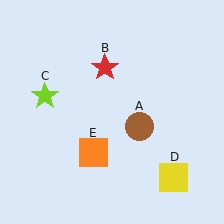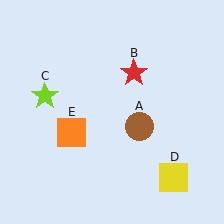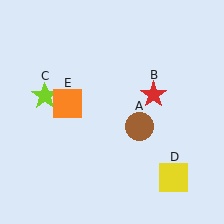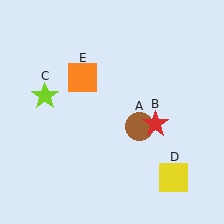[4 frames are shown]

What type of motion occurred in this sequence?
The red star (object B), orange square (object E) rotated clockwise around the center of the scene.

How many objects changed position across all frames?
2 objects changed position: red star (object B), orange square (object E).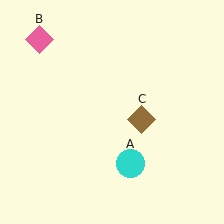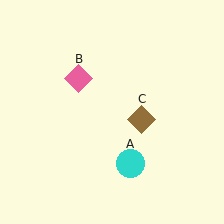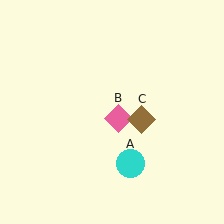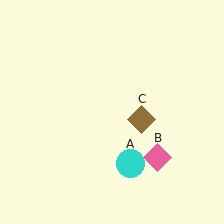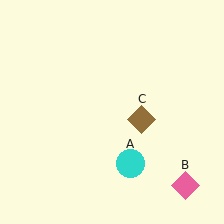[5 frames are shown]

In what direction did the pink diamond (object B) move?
The pink diamond (object B) moved down and to the right.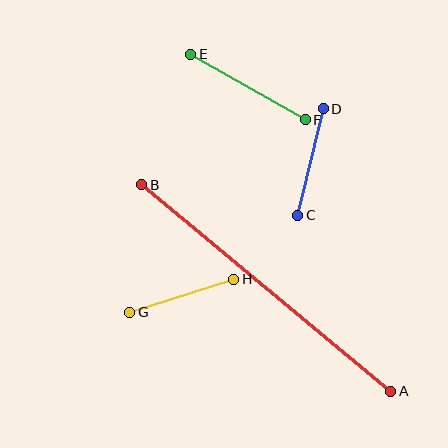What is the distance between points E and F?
The distance is approximately 132 pixels.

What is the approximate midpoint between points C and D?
The midpoint is at approximately (311, 162) pixels.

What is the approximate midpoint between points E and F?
The midpoint is at approximately (248, 87) pixels.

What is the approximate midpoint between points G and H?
The midpoint is at approximately (182, 296) pixels.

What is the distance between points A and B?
The distance is approximately 323 pixels.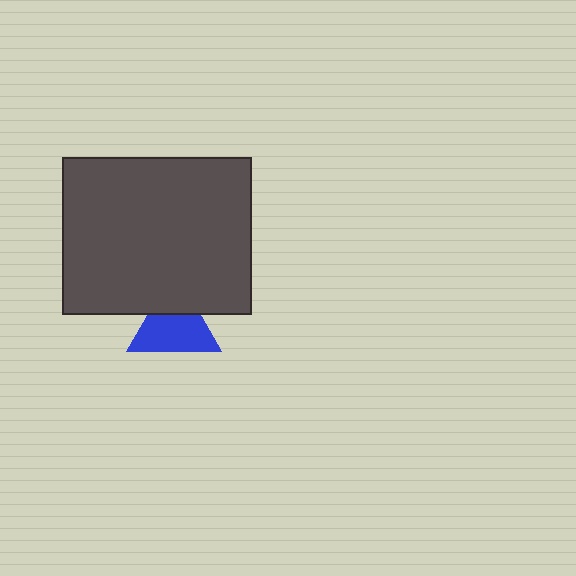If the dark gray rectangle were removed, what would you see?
You would see the complete blue triangle.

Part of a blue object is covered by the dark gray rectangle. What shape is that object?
It is a triangle.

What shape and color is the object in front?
The object in front is a dark gray rectangle.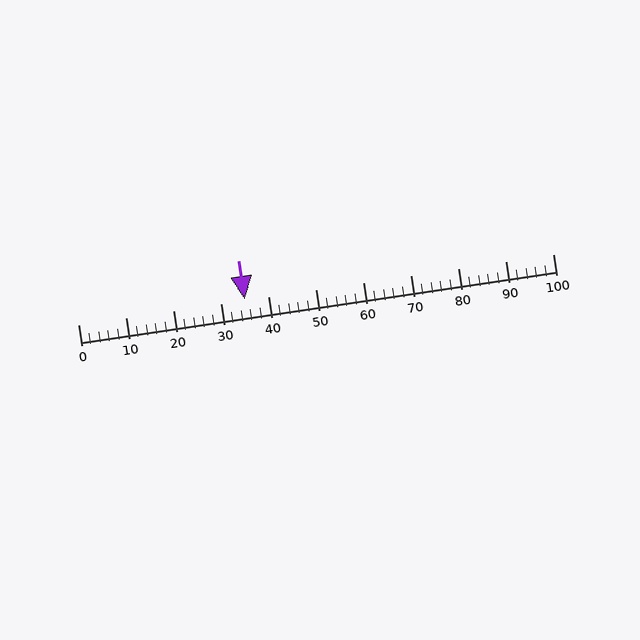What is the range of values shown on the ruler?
The ruler shows values from 0 to 100.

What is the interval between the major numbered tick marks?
The major tick marks are spaced 10 units apart.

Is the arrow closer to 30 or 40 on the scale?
The arrow is closer to 40.